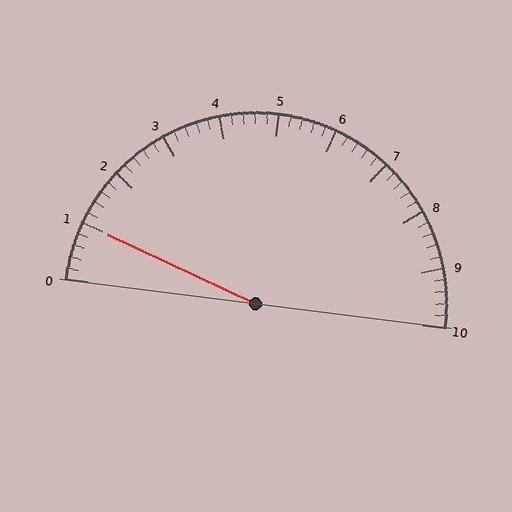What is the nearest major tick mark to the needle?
The nearest major tick mark is 1.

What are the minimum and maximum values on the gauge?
The gauge ranges from 0 to 10.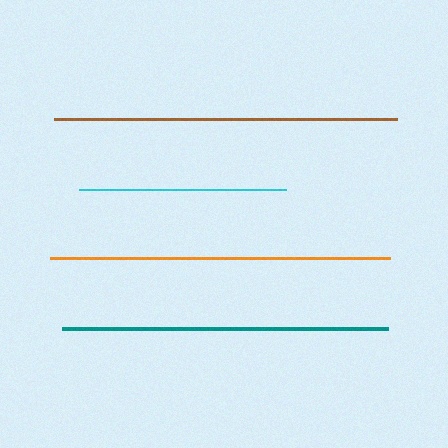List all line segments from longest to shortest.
From longest to shortest: brown, orange, teal, cyan.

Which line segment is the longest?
The brown line is the longest at approximately 343 pixels.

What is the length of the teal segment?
The teal segment is approximately 327 pixels long.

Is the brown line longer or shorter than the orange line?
The brown line is longer than the orange line.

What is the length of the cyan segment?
The cyan segment is approximately 206 pixels long.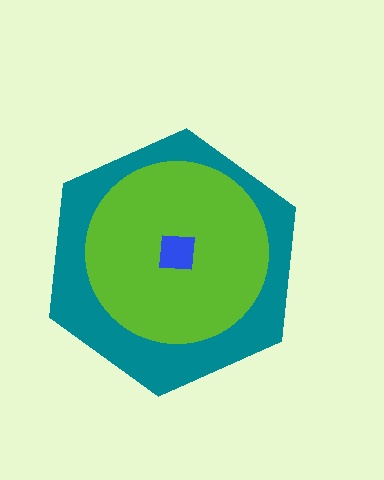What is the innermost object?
The blue square.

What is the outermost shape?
The teal hexagon.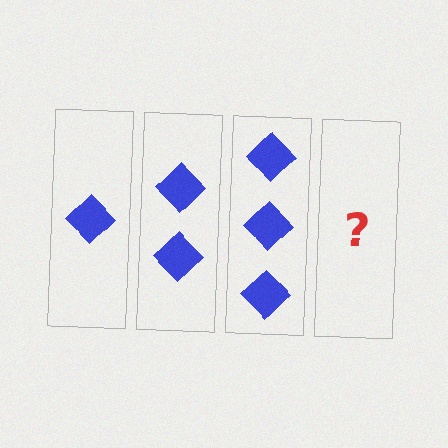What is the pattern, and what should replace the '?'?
The pattern is that each step adds one more diamond. The '?' should be 4 diamonds.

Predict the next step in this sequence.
The next step is 4 diamonds.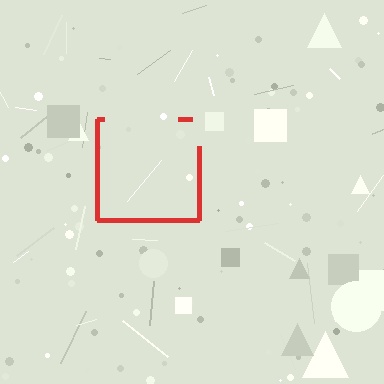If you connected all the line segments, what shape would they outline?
They would outline a square.